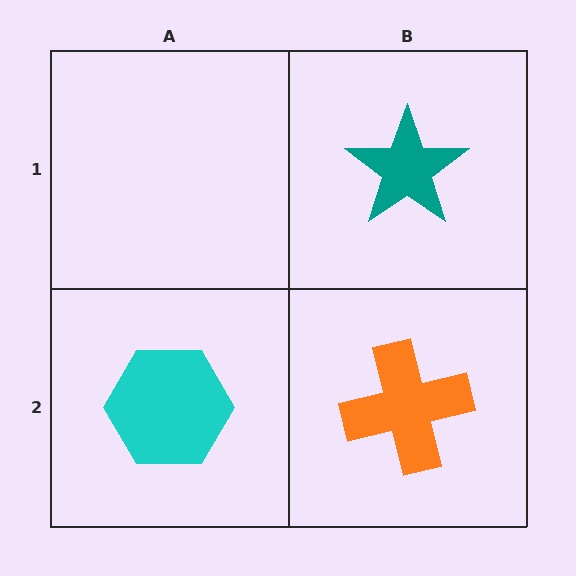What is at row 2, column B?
An orange cross.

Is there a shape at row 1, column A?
No, that cell is empty.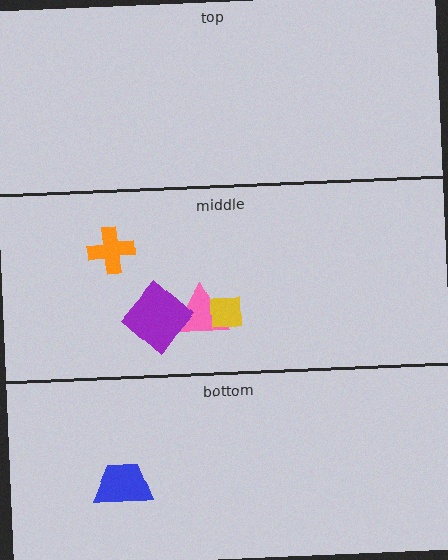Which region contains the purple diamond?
The middle region.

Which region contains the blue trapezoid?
The bottom region.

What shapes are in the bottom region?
The blue trapezoid.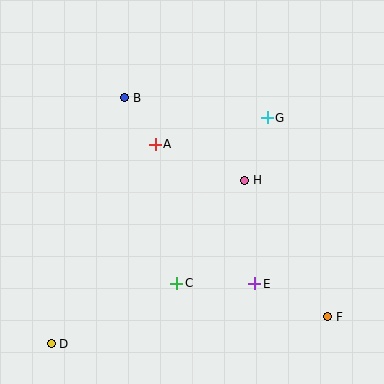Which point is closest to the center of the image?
Point H at (245, 180) is closest to the center.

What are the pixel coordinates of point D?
Point D is at (51, 344).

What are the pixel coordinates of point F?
Point F is at (328, 317).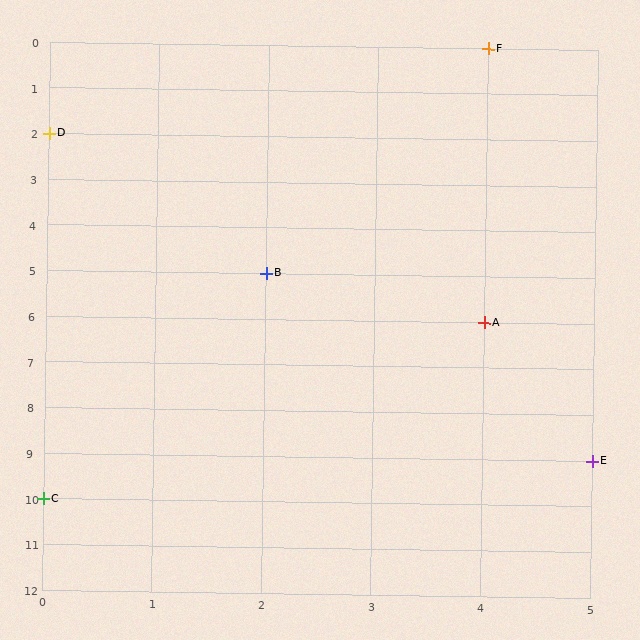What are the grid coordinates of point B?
Point B is at grid coordinates (2, 5).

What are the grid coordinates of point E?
Point E is at grid coordinates (5, 9).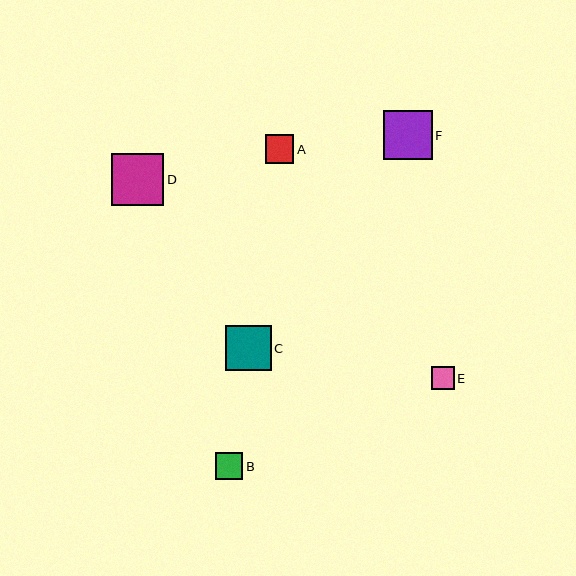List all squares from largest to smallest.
From largest to smallest: D, F, C, A, B, E.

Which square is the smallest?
Square E is the smallest with a size of approximately 23 pixels.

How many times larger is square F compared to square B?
Square F is approximately 1.8 times the size of square B.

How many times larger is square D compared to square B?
Square D is approximately 1.9 times the size of square B.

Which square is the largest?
Square D is the largest with a size of approximately 53 pixels.